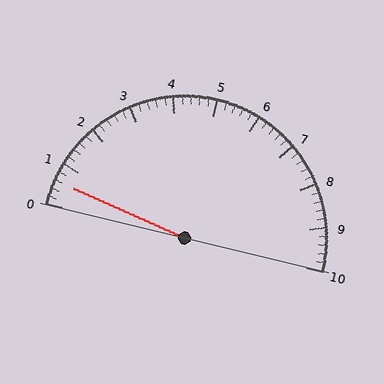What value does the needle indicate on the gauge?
The needle indicates approximately 0.6.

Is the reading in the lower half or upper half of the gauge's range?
The reading is in the lower half of the range (0 to 10).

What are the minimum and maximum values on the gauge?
The gauge ranges from 0 to 10.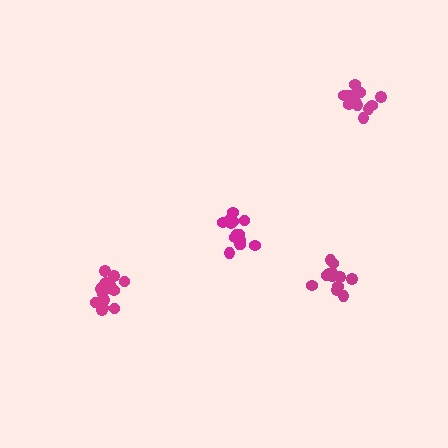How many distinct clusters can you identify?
There are 4 distinct clusters.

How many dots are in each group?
Group 1: 15 dots, Group 2: 12 dots, Group 3: 13 dots, Group 4: 16 dots (56 total).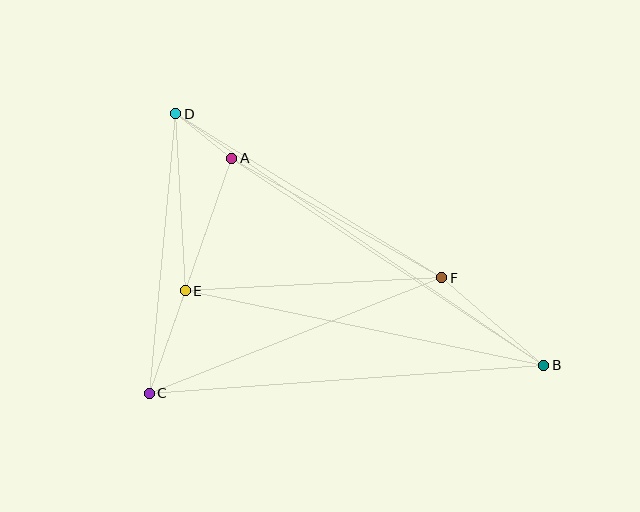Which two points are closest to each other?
Points A and D are closest to each other.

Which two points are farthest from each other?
Points B and D are farthest from each other.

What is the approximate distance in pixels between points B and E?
The distance between B and E is approximately 366 pixels.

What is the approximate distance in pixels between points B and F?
The distance between B and F is approximately 135 pixels.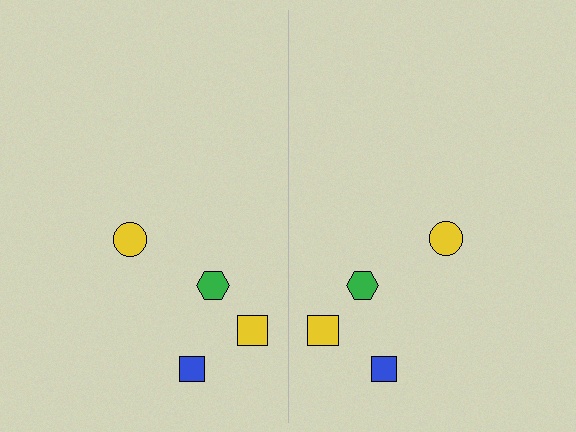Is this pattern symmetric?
Yes, this pattern has bilateral (reflection) symmetry.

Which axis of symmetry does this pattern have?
The pattern has a vertical axis of symmetry running through the center of the image.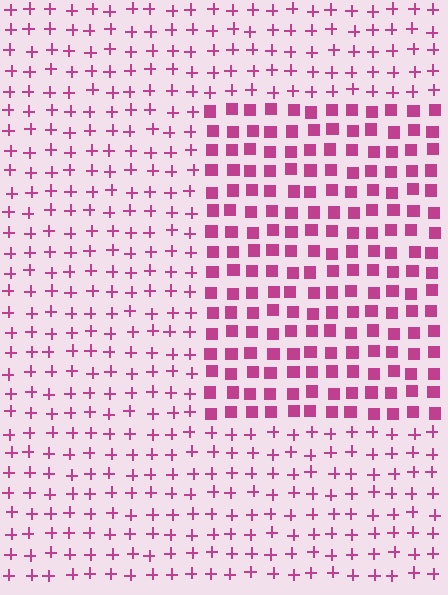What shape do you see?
I see a rectangle.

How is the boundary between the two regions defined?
The boundary is defined by a change in element shape: squares inside vs. plus signs outside. All elements share the same color and spacing.